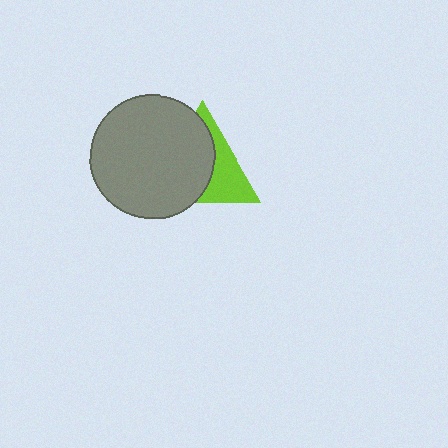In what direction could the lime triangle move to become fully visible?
The lime triangle could move right. That would shift it out from behind the gray circle entirely.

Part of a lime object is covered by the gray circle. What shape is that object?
It is a triangle.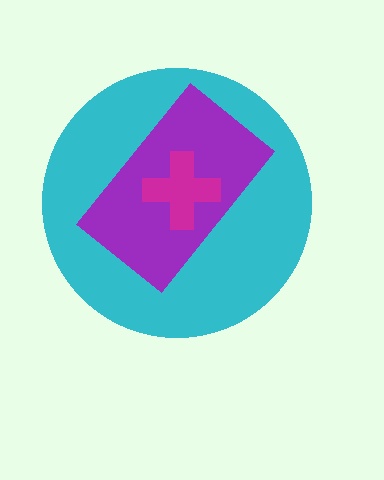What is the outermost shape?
The cyan circle.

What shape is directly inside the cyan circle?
The purple rectangle.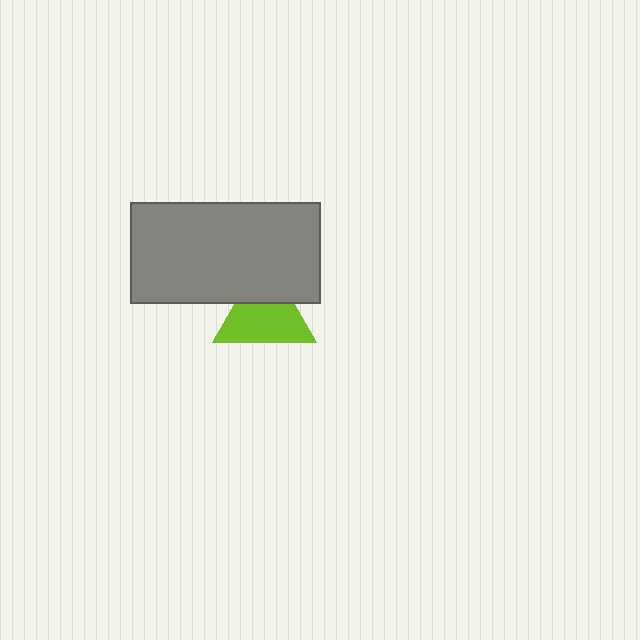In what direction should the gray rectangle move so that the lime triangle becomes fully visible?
The gray rectangle should move up. That is the shortest direction to clear the overlap and leave the lime triangle fully visible.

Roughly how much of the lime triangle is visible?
Most of it is visible (roughly 68%).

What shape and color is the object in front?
The object in front is a gray rectangle.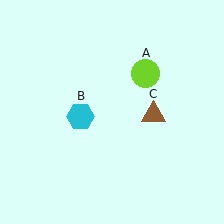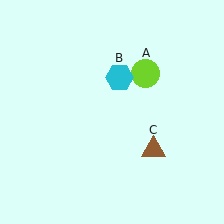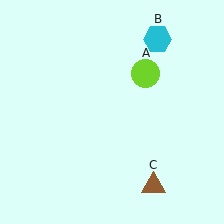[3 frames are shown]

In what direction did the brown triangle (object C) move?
The brown triangle (object C) moved down.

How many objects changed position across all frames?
2 objects changed position: cyan hexagon (object B), brown triangle (object C).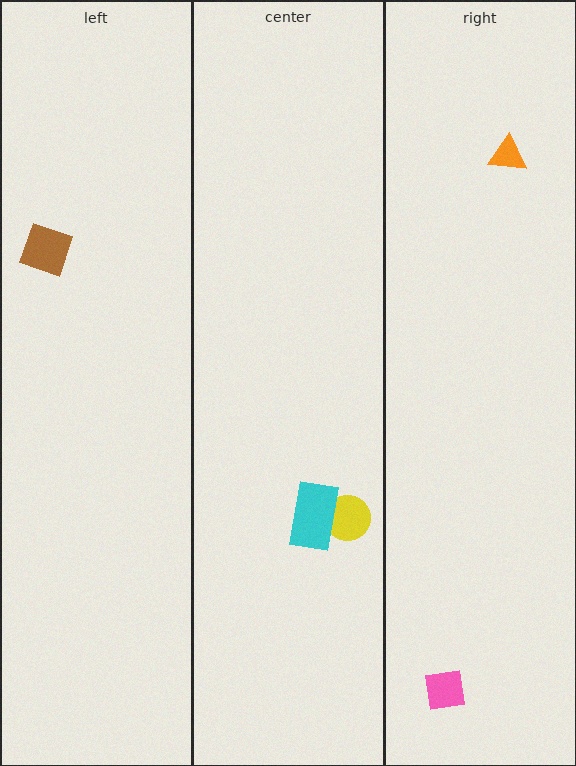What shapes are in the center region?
The yellow circle, the cyan rectangle.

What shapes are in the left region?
The brown square.